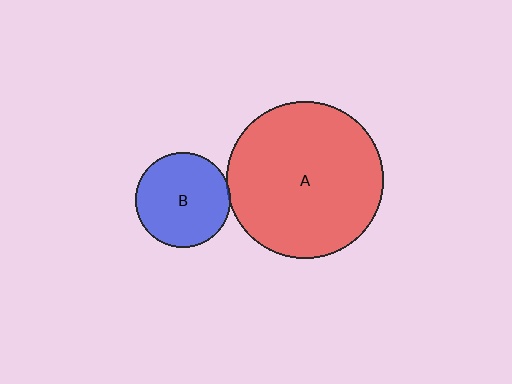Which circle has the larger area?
Circle A (red).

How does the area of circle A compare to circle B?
Approximately 2.8 times.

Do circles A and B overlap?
Yes.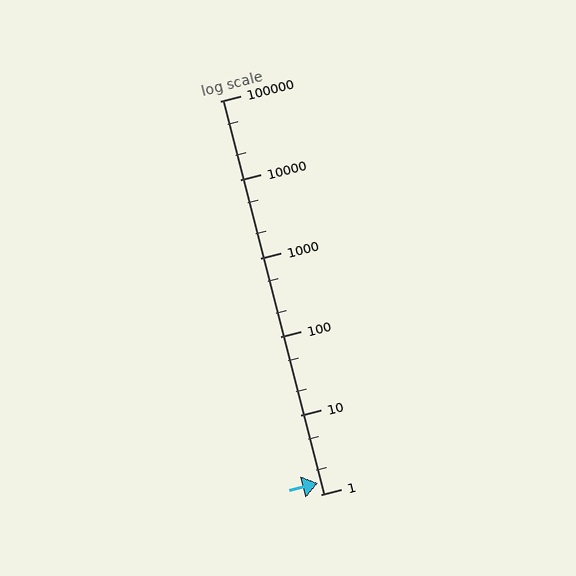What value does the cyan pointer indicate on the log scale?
The pointer indicates approximately 1.4.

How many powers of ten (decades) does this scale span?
The scale spans 5 decades, from 1 to 100000.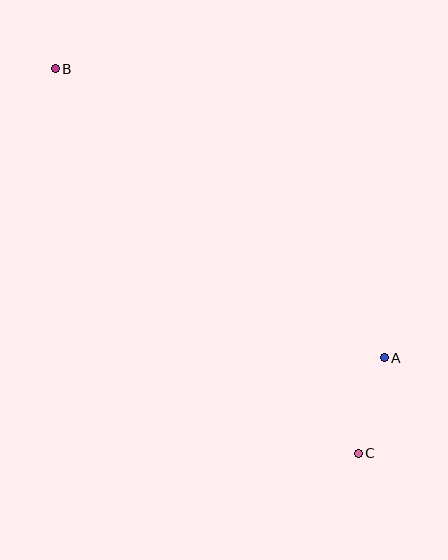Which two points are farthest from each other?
Points B and C are farthest from each other.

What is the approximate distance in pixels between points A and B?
The distance between A and B is approximately 438 pixels.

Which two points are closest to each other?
Points A and C are closest to each other.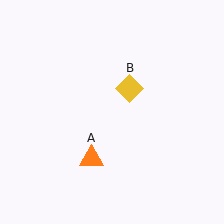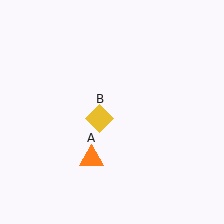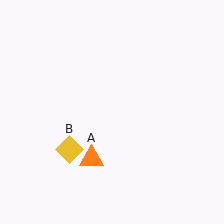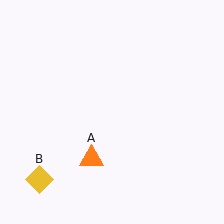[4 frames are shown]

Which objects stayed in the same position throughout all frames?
Orange triangle (object A) remained stationary.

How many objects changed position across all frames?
1 object changed position: yellow diamond (object B).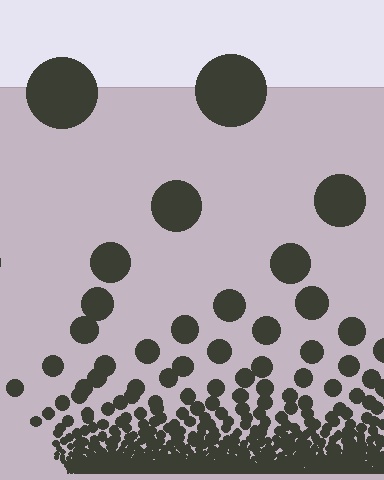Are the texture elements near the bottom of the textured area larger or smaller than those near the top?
Smaller. The gradient is inverted — elements near the bottom are smaller and denser.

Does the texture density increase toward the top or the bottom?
Density increases toward the bottom.